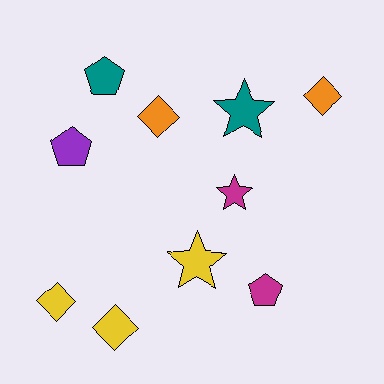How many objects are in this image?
There are 10 objects.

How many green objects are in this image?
There are no green objects.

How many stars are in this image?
There are 3 stars.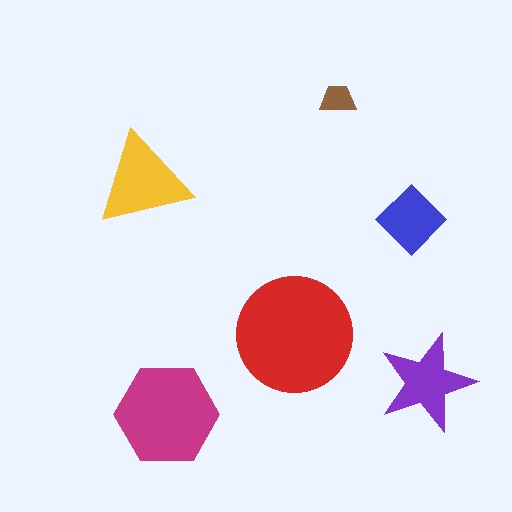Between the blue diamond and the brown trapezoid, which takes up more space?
The blue diamond.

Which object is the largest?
The red circle.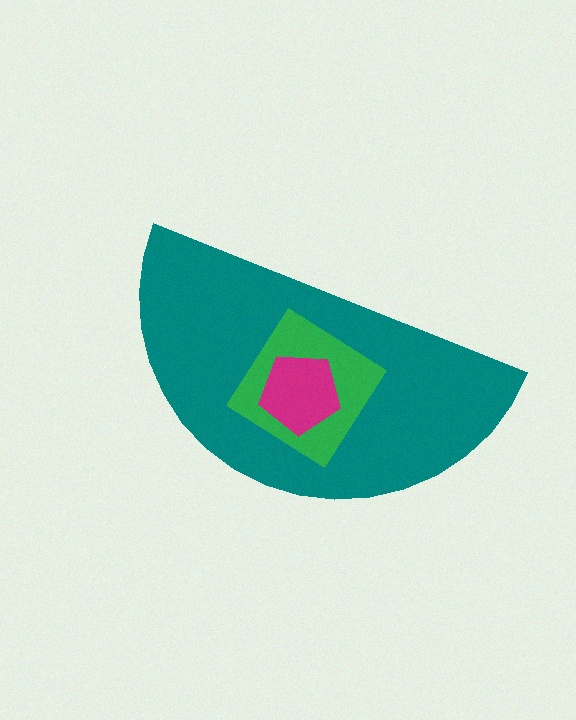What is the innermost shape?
The magenta pentagon.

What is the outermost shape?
The teal semicircle.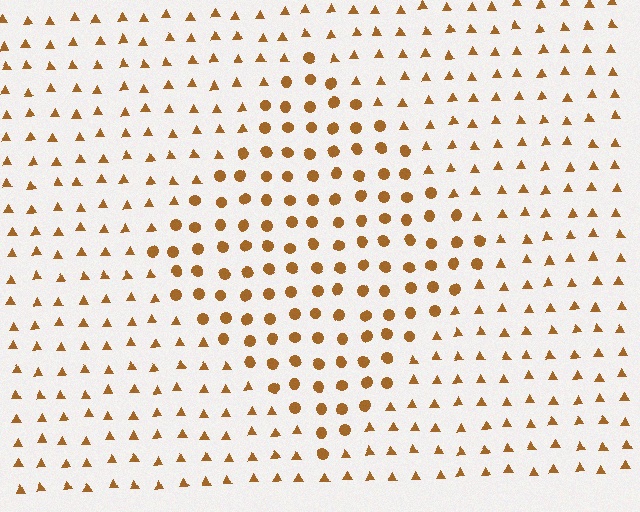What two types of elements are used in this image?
The image uses circles inside the diamond region and triangles outside it.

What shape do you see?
I see a diamond.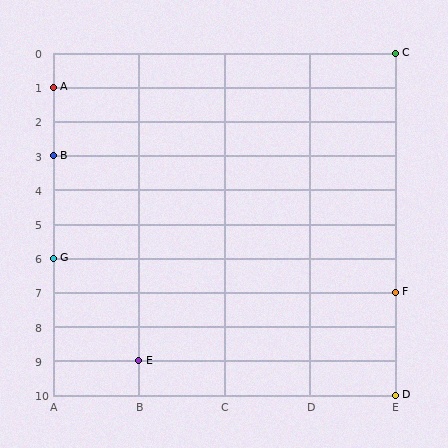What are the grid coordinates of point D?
Point D is at grid coordinates (E, 10).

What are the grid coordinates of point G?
Point G is at grid coordinates (A, 6).